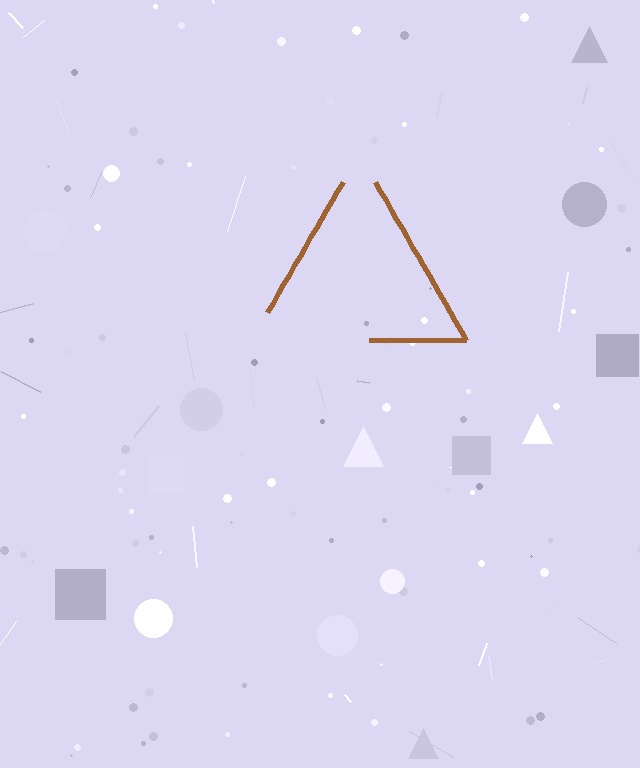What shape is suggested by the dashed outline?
The dashed outline suggests a triangle.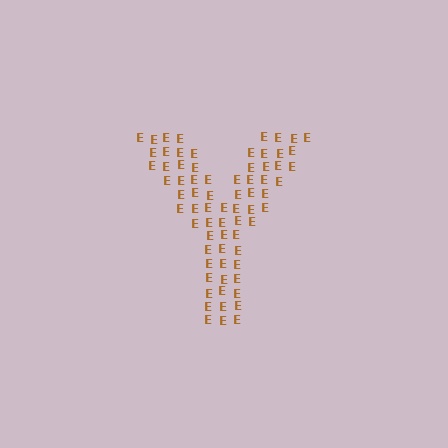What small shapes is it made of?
It is made of small letter E's.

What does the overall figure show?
The overall figure shows the letter Y.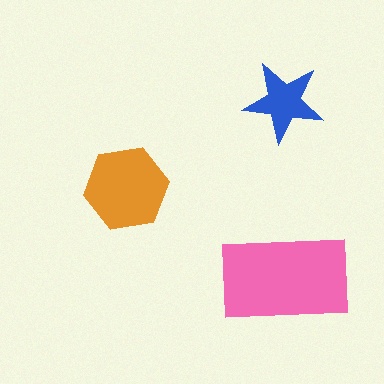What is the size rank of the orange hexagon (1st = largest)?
2nd.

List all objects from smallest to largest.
The blue star, the orange hexagon, the pink rectangle.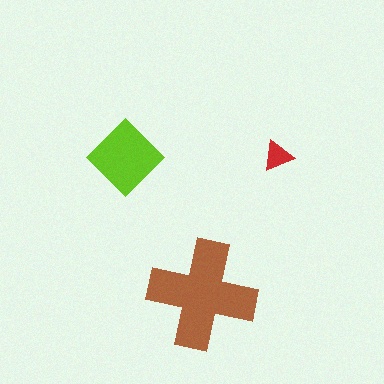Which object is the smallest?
The red triangle.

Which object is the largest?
The brown cross.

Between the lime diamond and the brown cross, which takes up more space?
The brown cross.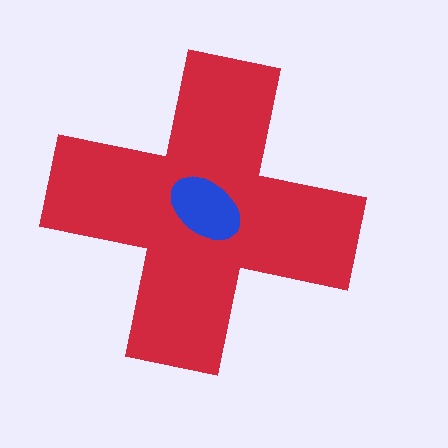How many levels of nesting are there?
2.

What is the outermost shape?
The red cross.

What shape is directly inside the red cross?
The blue ellipse.